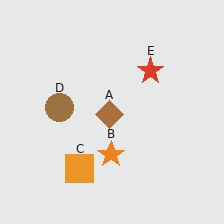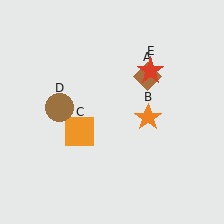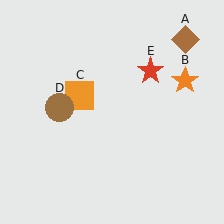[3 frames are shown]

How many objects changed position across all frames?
3 objects changed position: brown diamond (object A), orange star (object B), orange square (object C).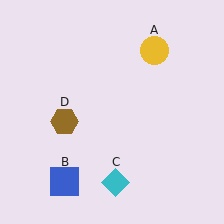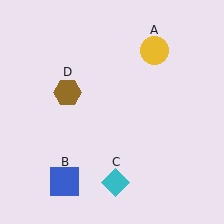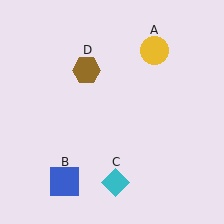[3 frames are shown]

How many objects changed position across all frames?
1 object changed position: brown hexagon (object D).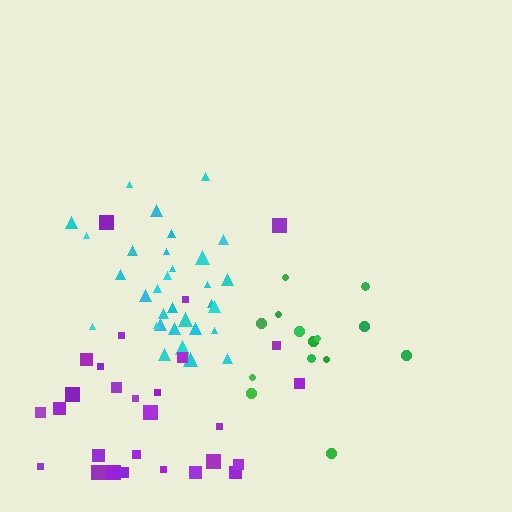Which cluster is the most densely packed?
Cyan.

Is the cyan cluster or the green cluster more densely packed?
Cyan.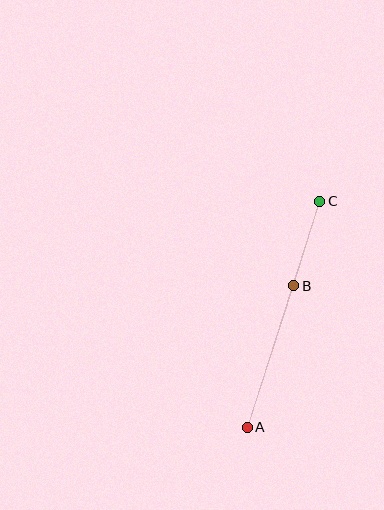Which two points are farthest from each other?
Points A and C are farthest from each other.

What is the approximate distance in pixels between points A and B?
The distance between A and B is approximately 149 pixels.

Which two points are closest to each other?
Points B and C are closest to each other.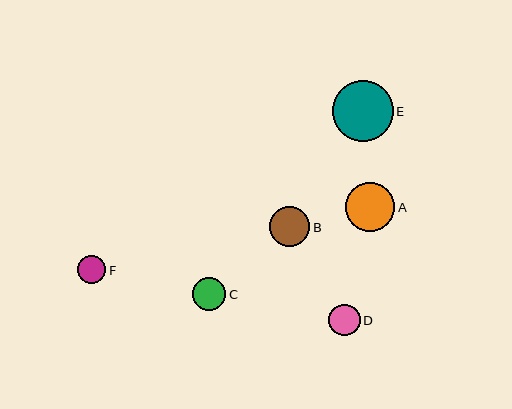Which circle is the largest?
Circle E is the largest with a size of approximately 61 pixels.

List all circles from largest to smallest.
From largest to smallest: E, A, B, C, D, F.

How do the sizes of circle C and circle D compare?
Circle C and circle D are approximately the same size.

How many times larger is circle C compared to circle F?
Circle C is approximately 1.2 times the size of circle F.